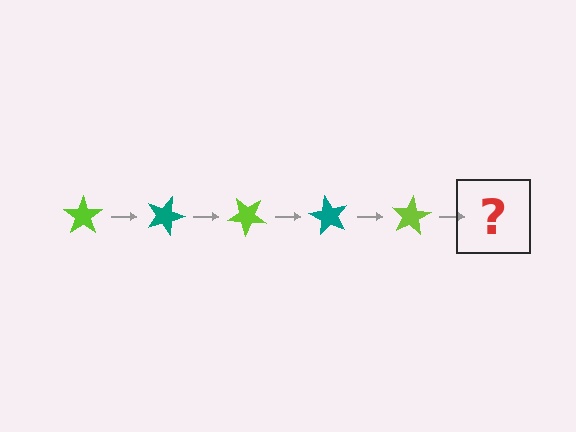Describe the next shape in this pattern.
It should be a teal star, rotated 100 degrees from the start.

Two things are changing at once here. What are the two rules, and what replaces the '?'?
The two rules are that it rotates 20 degrees each step and the color cycles through lime and teal. The '?' should be a teal star, rotated 100 degrees from the start.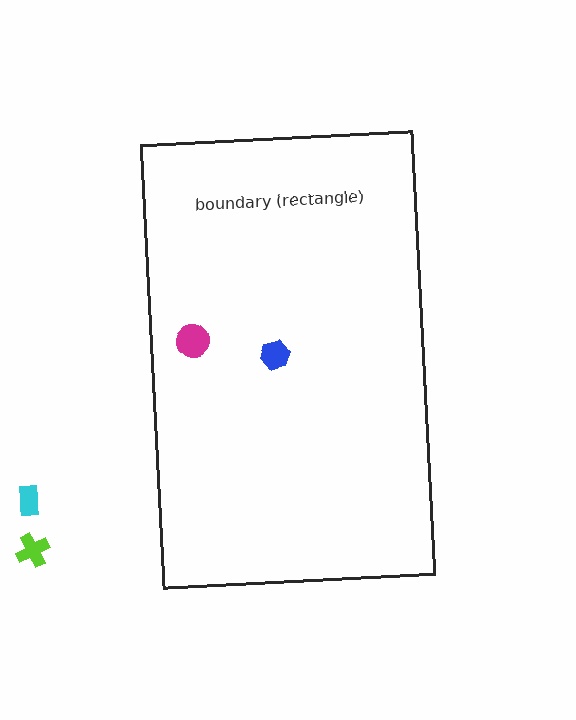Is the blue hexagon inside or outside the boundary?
Inside.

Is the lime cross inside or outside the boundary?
Outside.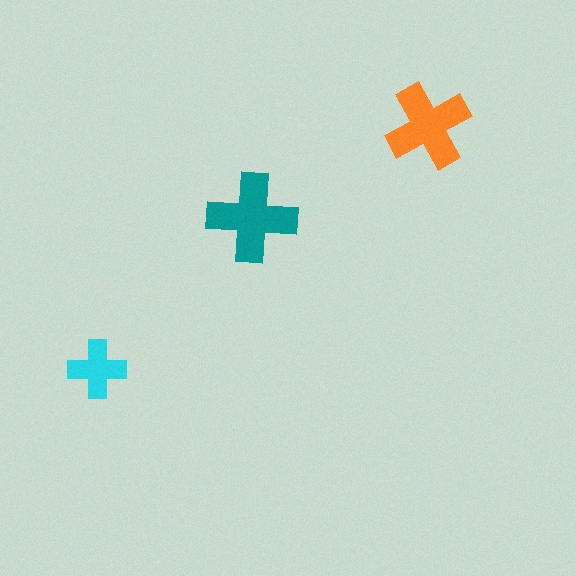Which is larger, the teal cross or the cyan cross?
The teal one.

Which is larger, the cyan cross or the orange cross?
The orange one.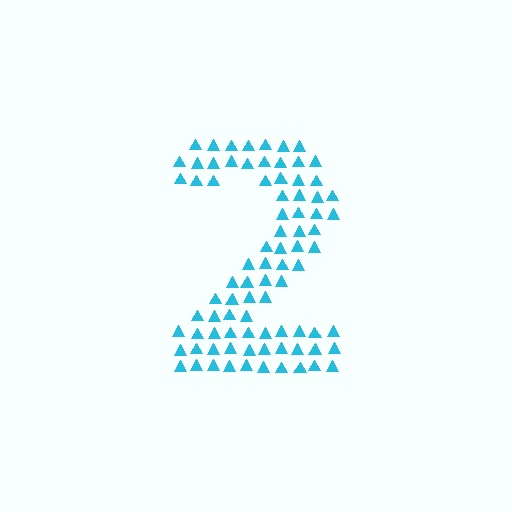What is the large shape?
The large shape is the digit 2.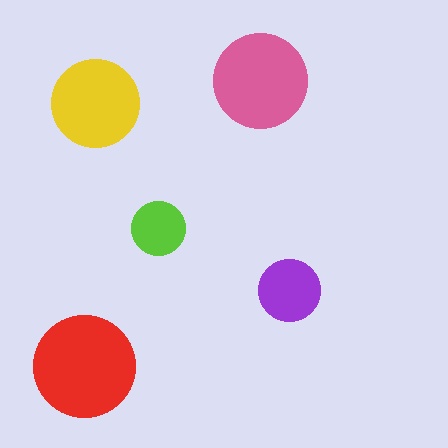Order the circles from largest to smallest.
the red one, the pink one, the yellow one, the purple one, the lime one.